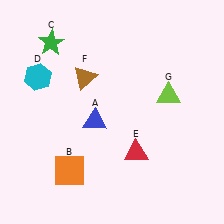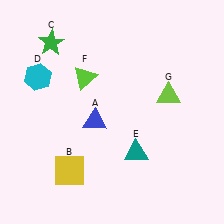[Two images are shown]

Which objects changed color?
B changed from orange to yellow. E changed from red to teal. F changed from brown to lime.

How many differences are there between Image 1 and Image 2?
There are 3 differences between the two images.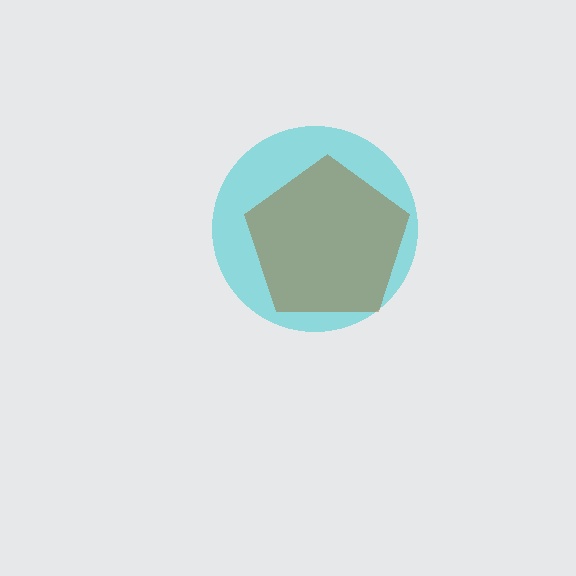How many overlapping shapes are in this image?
There are 2 overlapping shapes in the image.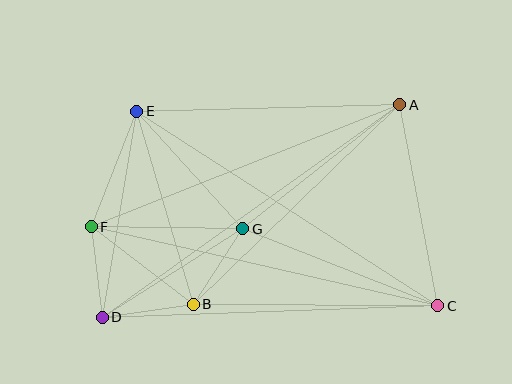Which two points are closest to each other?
Points B and G are closest to each other.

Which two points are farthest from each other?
Points A and D are farthest from each other.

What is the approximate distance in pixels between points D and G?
The distance between D and G is approximately 166 pixels.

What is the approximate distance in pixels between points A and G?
The distance between A and G is approximately 200 pixels.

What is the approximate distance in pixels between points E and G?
The distance between E and G is approximately 158 pixels.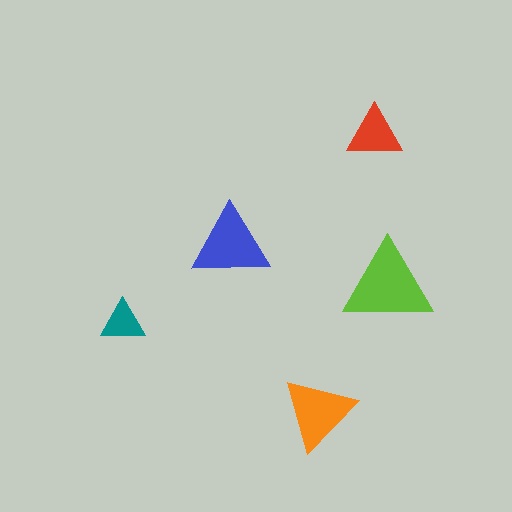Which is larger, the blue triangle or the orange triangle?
The blue one.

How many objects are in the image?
There are 5 objects in the image.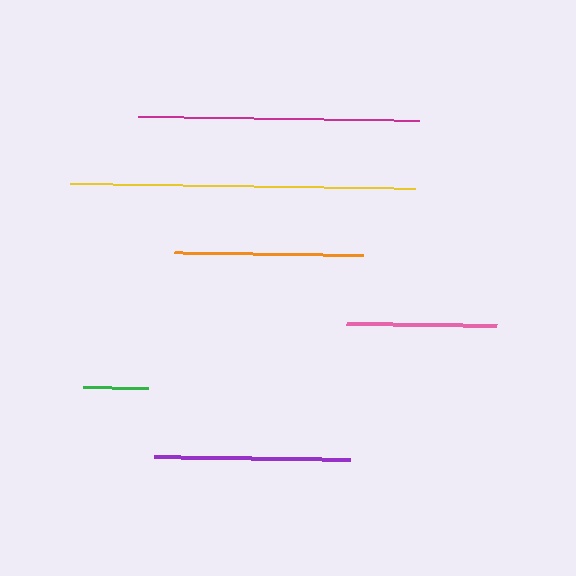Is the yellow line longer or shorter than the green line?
The yellow line is longer than the green line.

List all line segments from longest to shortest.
From longest to shortest: yellow, magenta, purple, orange, pink, green.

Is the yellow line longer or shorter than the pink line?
The yellow line is longer than the pink line.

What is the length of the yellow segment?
The yellow segment is approximately 345 pixels long.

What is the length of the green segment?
The green segment is approximately 65 pixels long.